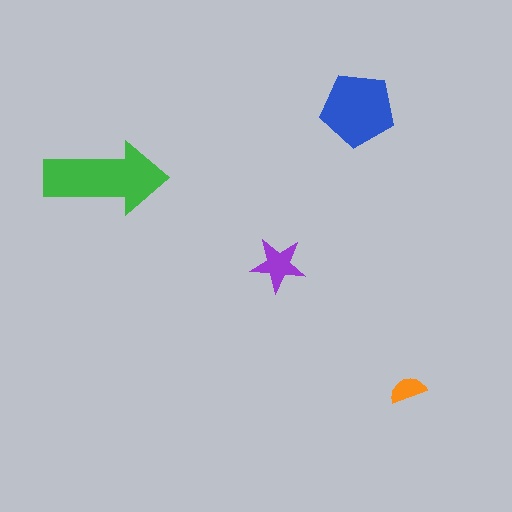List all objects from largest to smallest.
The green arrow, the blue pentagon, the purple star, the orange semicircle.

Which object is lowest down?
The orange semicircle is bottommost.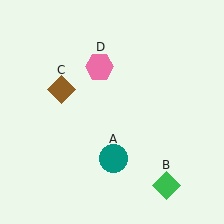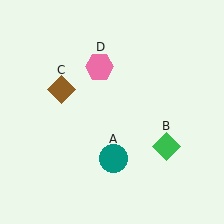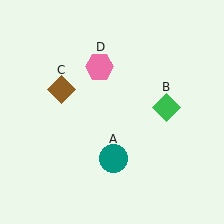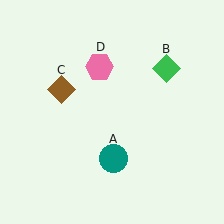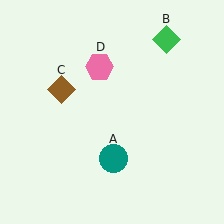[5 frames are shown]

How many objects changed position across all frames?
1 object changed position: green diamond (object B).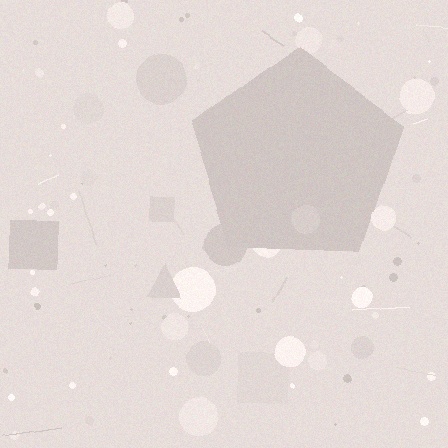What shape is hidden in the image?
A pentagon is hidden in the image.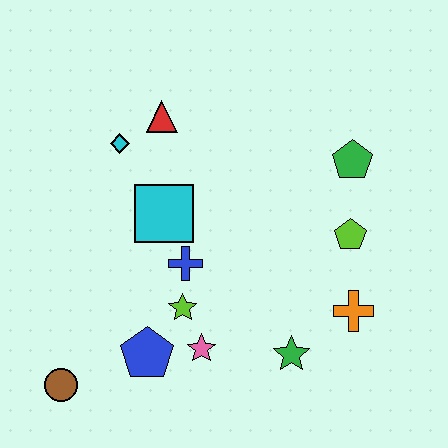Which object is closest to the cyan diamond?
The red triangle is closest to the cyan diamond.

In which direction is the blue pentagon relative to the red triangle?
The blue pentagon is below the red triangle.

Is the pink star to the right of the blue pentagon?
Yes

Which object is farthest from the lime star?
The green pentagon is farthest from the lime star.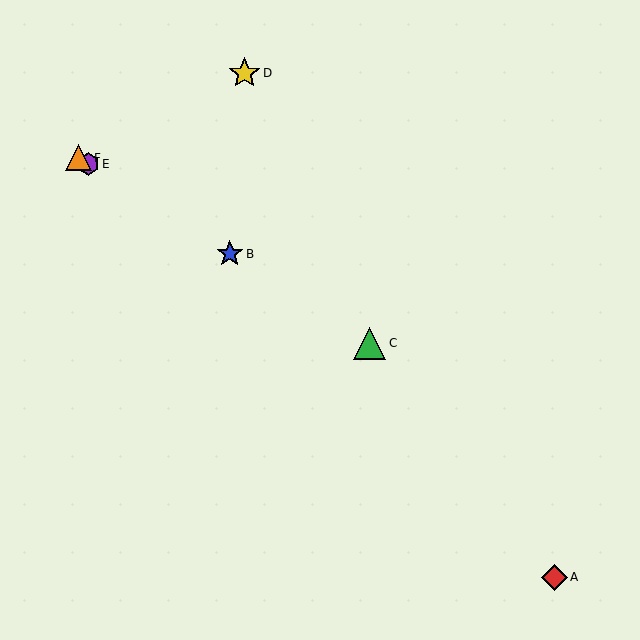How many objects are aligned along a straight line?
4 objects (B, C, E, F) are aligned along a straight line.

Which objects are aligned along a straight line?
Objects B, C, E, F are aligned along a straight line.